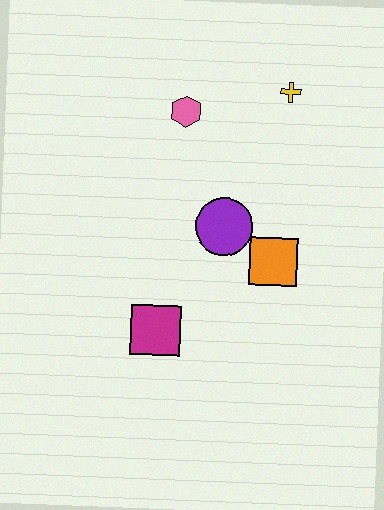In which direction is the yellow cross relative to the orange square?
The yellow cross is above the orange square.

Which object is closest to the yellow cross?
The pink hexagon is closest to the yellow cross.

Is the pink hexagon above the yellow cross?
No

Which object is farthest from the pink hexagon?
The magenta square is farthest from the pink hexagon.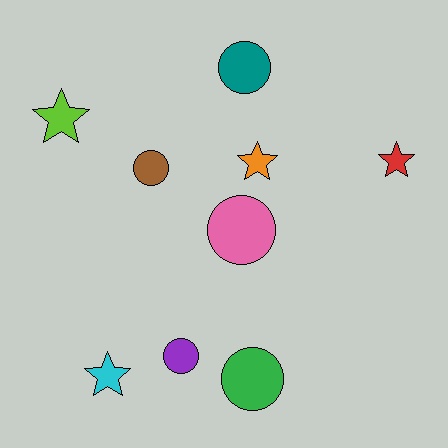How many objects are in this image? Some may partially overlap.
There are 9 objects.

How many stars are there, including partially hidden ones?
There are 4 stars.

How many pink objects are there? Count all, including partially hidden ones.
There is 1 pink object.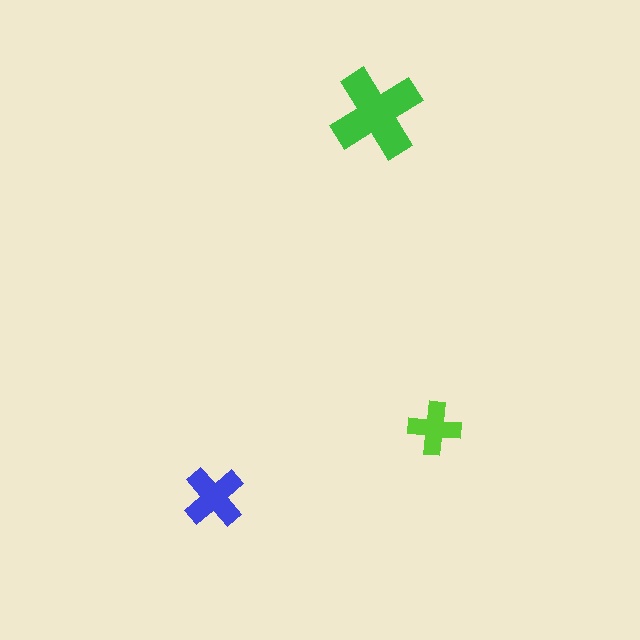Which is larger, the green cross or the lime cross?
The green one.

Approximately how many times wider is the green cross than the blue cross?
About 1.5 times wider.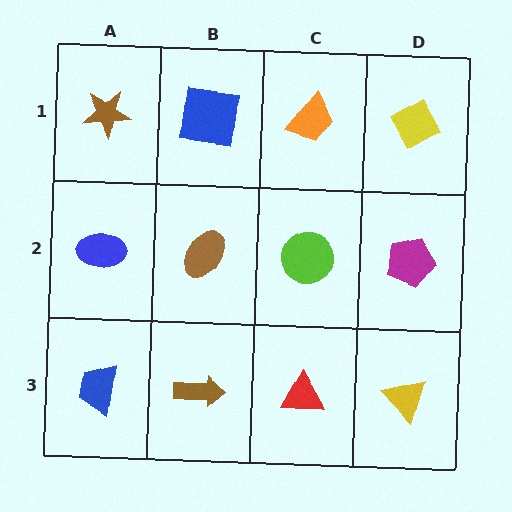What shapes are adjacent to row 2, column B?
A blue square (row 1, column B), a brown arrow (row 3, column B), a blue ellipse (row 2, column A), a lime circle (row 2, column C).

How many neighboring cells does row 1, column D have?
2.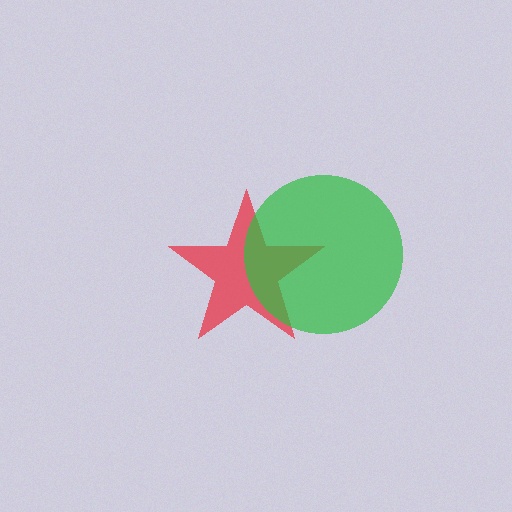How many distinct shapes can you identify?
There are 2 distinct shapes: a red star, a green circle.